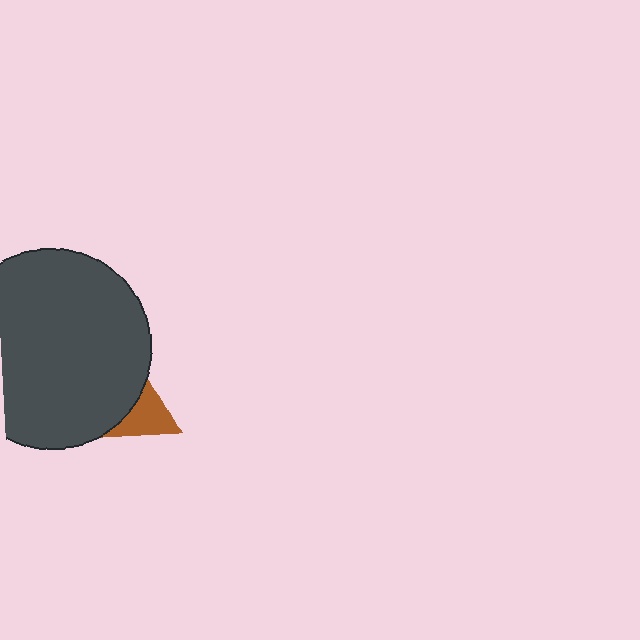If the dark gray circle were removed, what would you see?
You would see the complete brown triangle.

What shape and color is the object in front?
The object in front is a dark gray circle.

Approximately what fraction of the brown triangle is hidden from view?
Roughly 57% of the brown triangle is hidden behind the dark gray circle.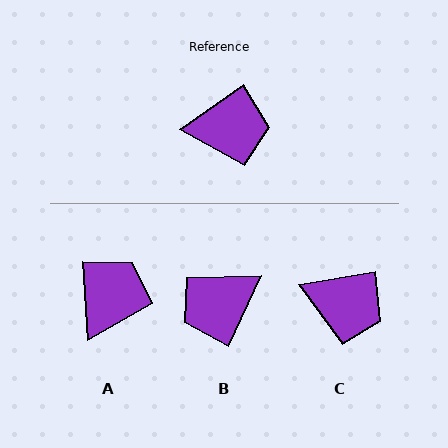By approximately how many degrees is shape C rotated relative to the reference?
Approximately 25 degrees clockwise.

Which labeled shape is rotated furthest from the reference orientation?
B, about 150 degrees away.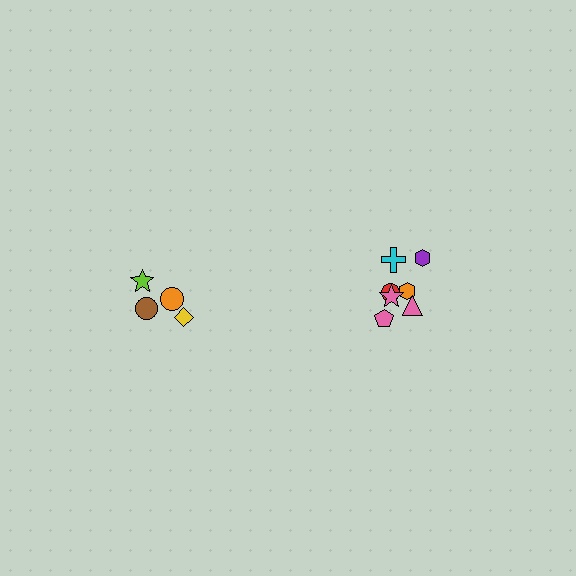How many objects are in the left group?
There are 4 objects.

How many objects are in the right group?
There are 7 objects.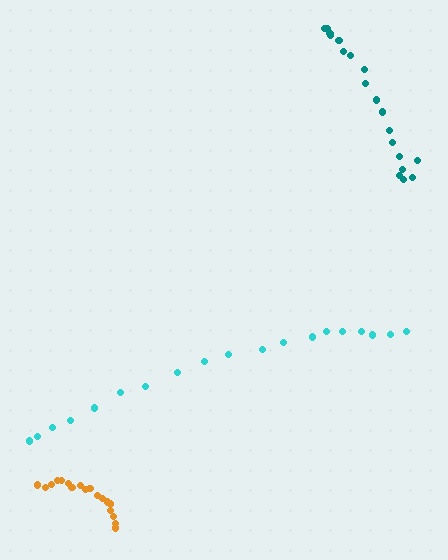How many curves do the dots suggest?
There are 3 distinct paths.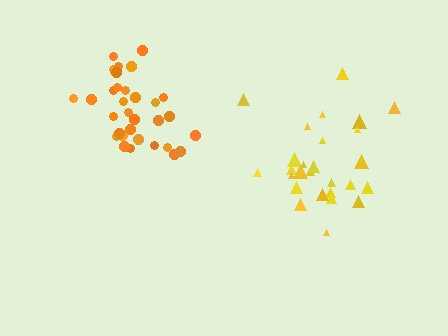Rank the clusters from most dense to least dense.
orange, yellow.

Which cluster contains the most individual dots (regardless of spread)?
Orange (32).